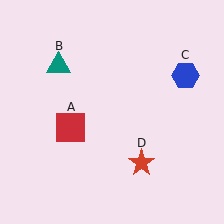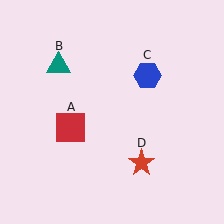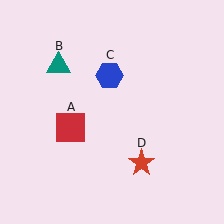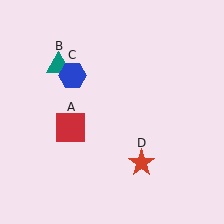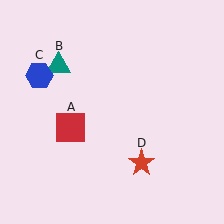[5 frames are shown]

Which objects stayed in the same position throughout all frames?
Red square (object A) and teal triangle (object B) and red star (object D) remained stationary.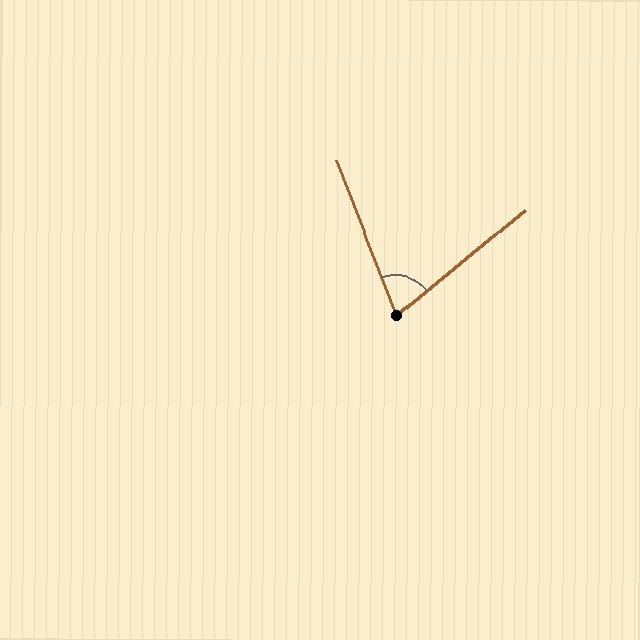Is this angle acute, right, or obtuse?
It is acute.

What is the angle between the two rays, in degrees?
Approximately 72 degrees.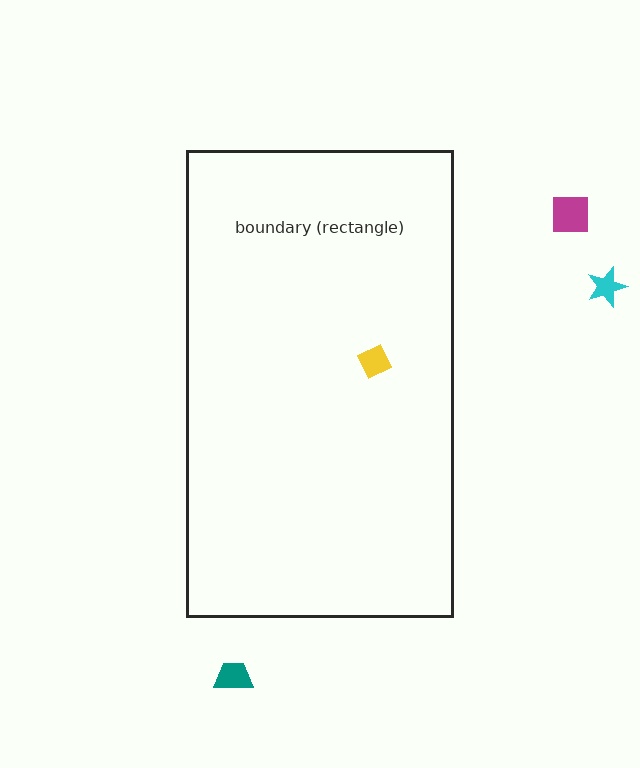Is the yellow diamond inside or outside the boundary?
Inside.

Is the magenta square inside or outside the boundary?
Outside.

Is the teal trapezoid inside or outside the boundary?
Outside.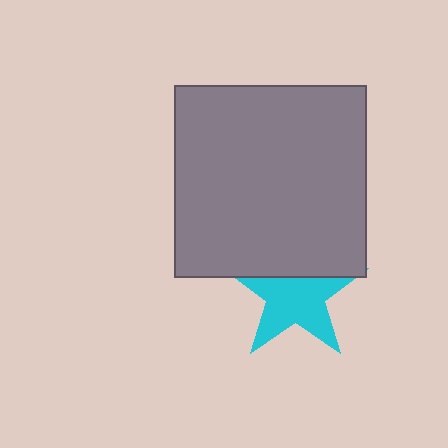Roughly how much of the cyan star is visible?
Most of it is visible (roughly 67%).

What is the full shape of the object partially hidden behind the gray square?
The partially hidden object is a cyan star.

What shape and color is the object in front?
The object in front is a gray square.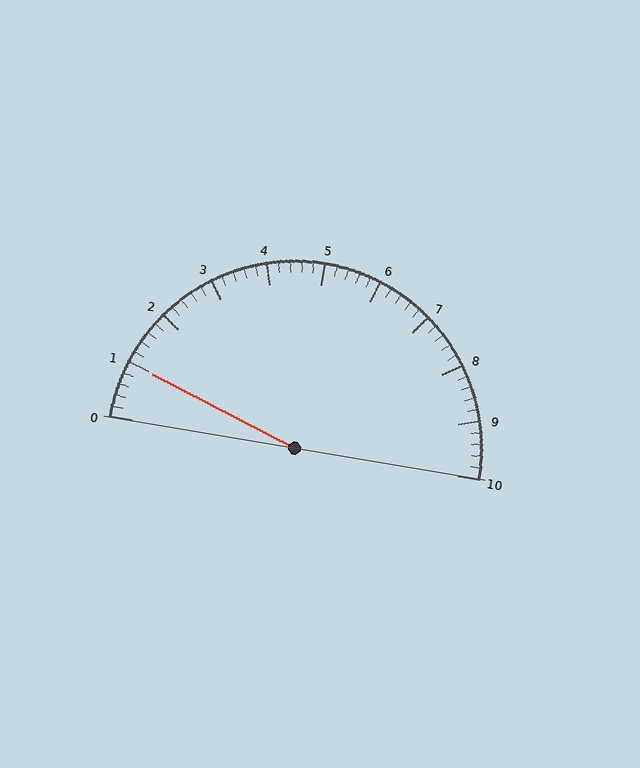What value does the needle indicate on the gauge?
The needle indicates approximately 1.0.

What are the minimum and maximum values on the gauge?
The gauge ranges from 0 to 10.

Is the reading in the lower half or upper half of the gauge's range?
The reading is in the lower half of the range (0 to 10).